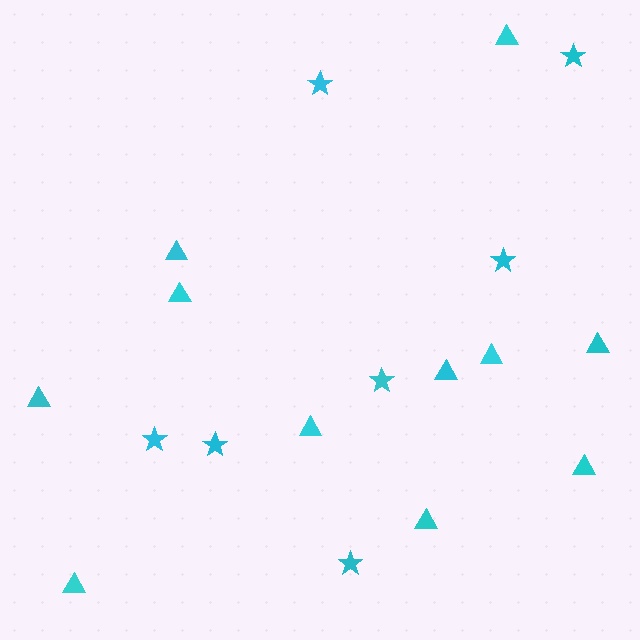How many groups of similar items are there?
There are 2 groups: one group of stars (7) and one group of triangles (11).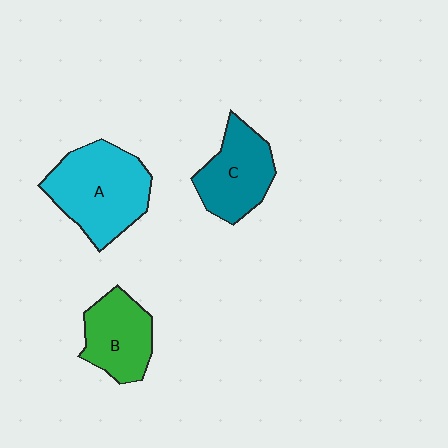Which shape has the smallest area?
Shape B (green).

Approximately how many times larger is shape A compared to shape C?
Approximately 1.4 times.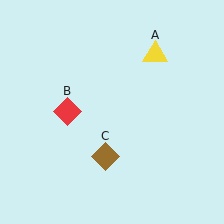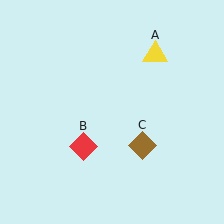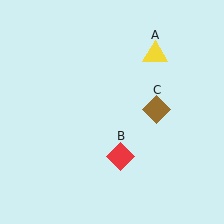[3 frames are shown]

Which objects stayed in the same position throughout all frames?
Yellow triangle (object A) remained stationary.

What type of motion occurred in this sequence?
The red diamond (object B), brown diamond (object C) rotated counterclockwise around the center of the scene.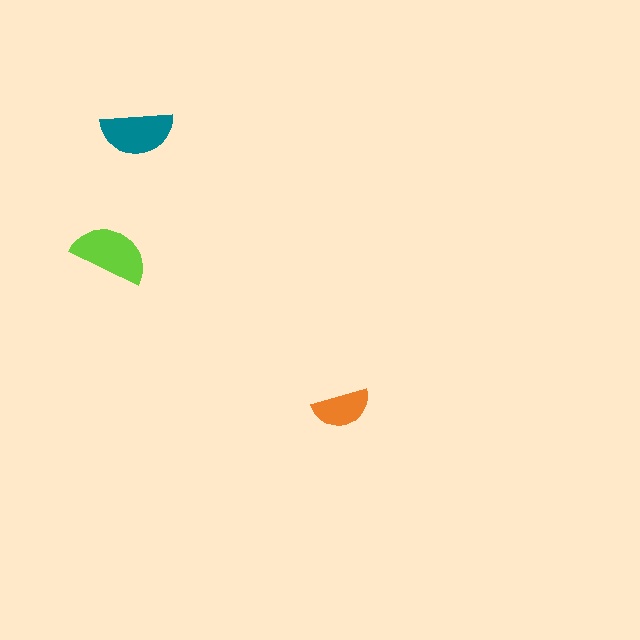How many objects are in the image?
There are 3 objects in the image.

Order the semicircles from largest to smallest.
the lime one, the teal one, the orange one.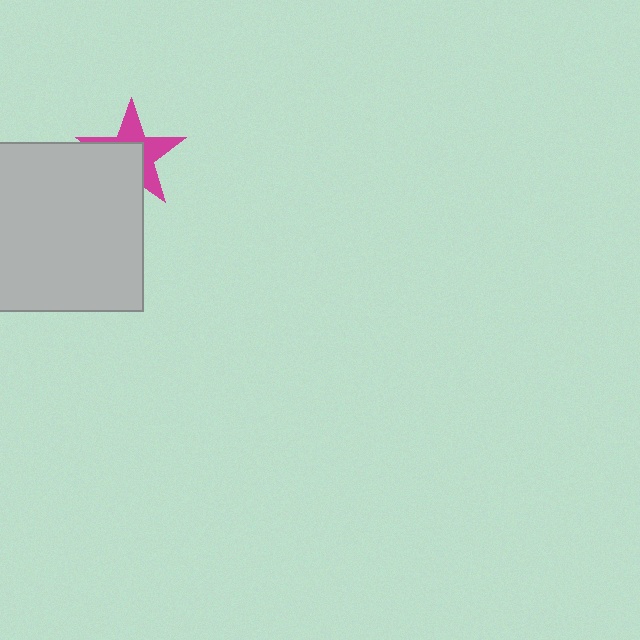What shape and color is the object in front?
The object in front is a light gray square.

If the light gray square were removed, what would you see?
You would see the complete magenta star.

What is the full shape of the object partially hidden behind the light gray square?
The partially hidden object is a magenta star.